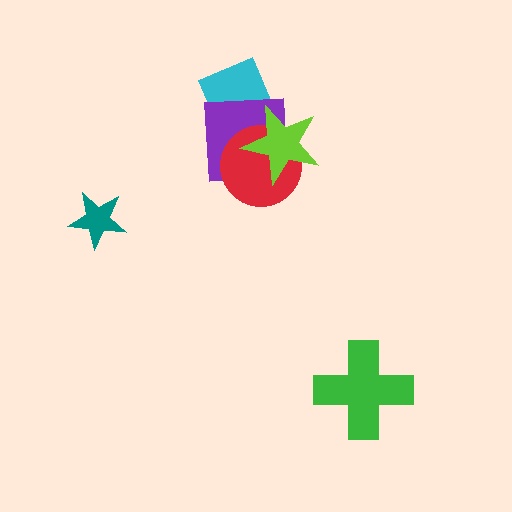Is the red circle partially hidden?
Yes, it is partially covered by another shape.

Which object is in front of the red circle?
The lime star is in front of the red circle.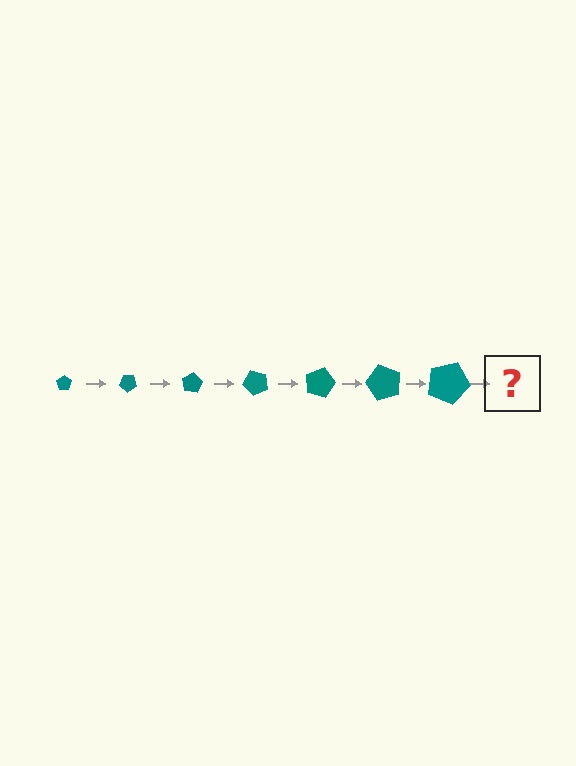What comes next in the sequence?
The next element should be a pentagon, larger than the previous one and rotated 280 degrees from the start.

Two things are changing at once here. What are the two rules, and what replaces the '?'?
The two rules are that the pentagon grows larger each step and it rotates 40 degrees each step. The '?' should be a pentagon, larger than the previous one and rotated 280 degrees from the start.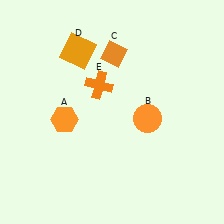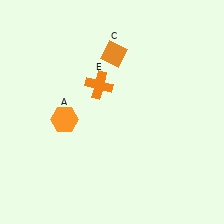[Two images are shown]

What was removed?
The orange square (D), the orange circle (B) were removed in Image 2.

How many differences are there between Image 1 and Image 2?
There are 2 differences between the two images.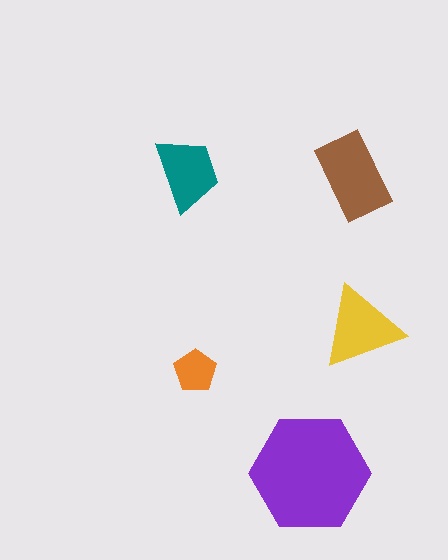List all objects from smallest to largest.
The orange pentagon, the teal trapezoid, the yellow triangle, the brown rectangle, the purple hexagon.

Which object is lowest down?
The purple hexagon is bottommost.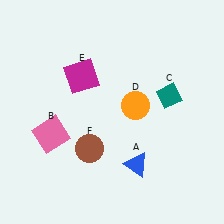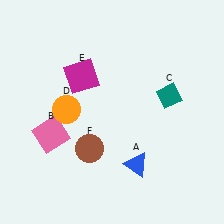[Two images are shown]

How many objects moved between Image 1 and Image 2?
1 object moved between the two images.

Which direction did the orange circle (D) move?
The orange circle (D) moved left.